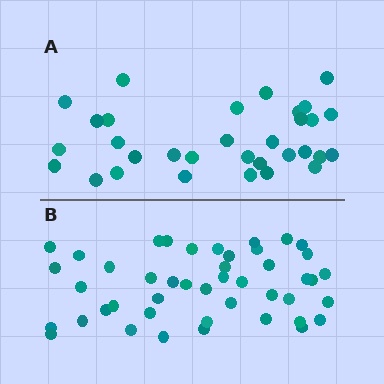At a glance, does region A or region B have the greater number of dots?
Region B (the bottom region) has more dots.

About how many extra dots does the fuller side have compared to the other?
Region B has approximately 15 more dots than region A.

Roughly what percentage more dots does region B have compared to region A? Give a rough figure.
About 40% more.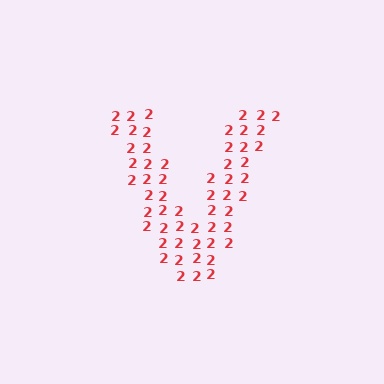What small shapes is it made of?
It is made of small digit 2's.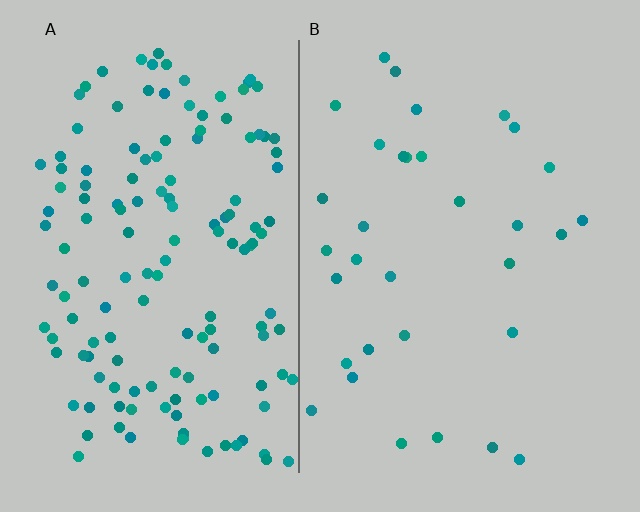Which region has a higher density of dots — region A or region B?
A (the left).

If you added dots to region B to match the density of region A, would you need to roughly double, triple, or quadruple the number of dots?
Approximately quadruple.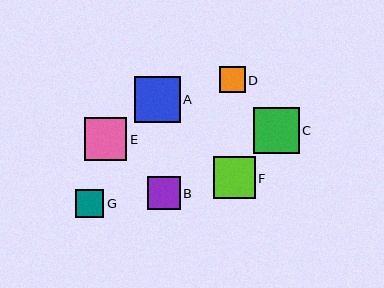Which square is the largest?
Square A is the largest with a size of approximately 46 pixels.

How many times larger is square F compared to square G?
Square F is approximately 1.5 times the size of square G.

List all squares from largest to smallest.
From largest to smallest: A, C, E, F, B, G, D.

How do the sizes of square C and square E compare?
Square C and square E are approximately the same size.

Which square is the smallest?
Square D is the smallest with a size of approximately 26 pixels.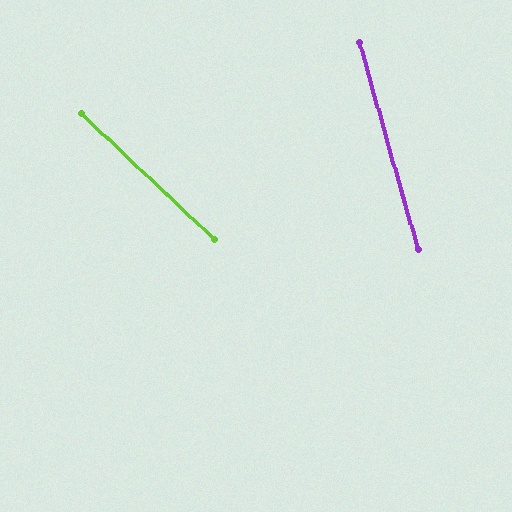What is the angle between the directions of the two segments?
Approximately 31 degrees.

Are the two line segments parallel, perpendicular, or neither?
Neither parallel nor perpendicular — they differ by about 31°.